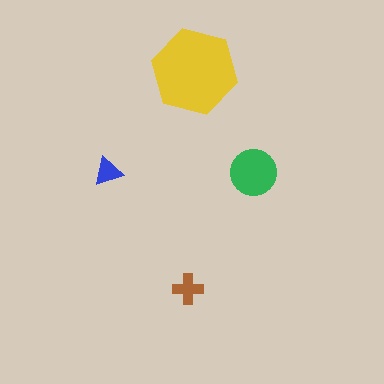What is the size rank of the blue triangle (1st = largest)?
4th.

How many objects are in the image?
There are 4 objects in the image.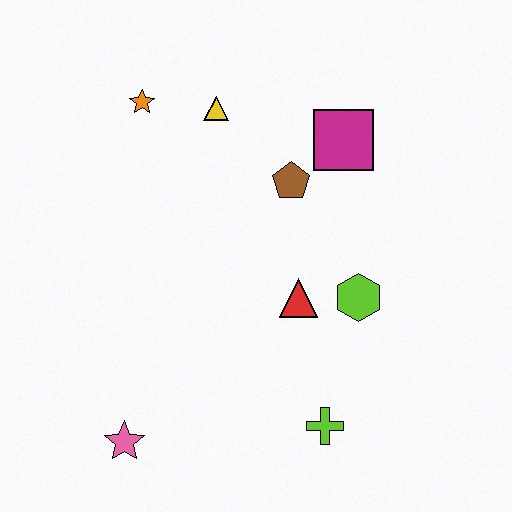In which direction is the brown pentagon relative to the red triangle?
The brown pentagon is above the red triangle.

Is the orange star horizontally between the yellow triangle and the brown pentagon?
No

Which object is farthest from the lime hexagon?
The orange star is farthest from the lime hexagon.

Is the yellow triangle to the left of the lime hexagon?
Yes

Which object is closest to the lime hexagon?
The red triangle is closest to the lime hexagon.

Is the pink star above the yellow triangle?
No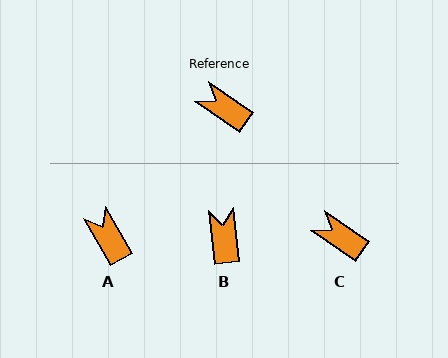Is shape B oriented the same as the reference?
No, it is off by about 49 degrees.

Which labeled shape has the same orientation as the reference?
C.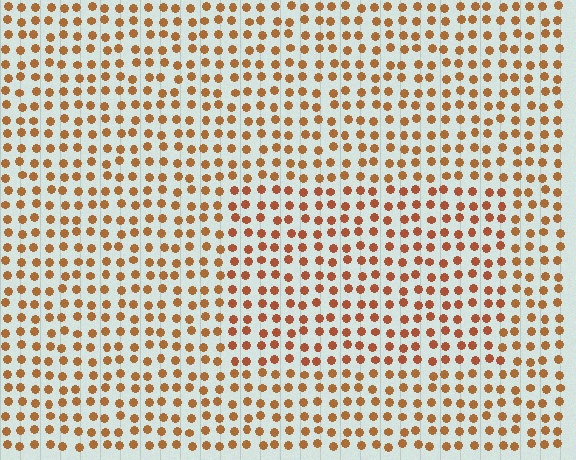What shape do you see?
I see a rectangle.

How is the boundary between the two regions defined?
The boundary is defined purely by a slight shift in hue (about 14 degrees). Spacing, size, and orientation are identical on both sides.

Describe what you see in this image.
The image is filled with small brown elements in a uniform arrangement. A rectangle-shaped region is visible where the elements are tinted to a slightly different hue, forming a subtle color boundary.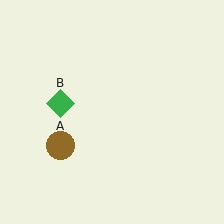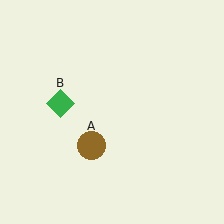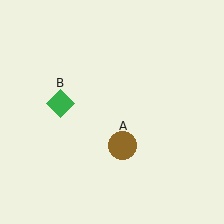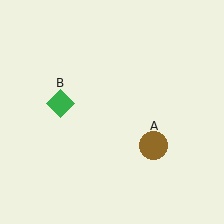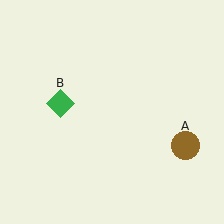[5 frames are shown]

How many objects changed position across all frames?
1 object changed position: brown circle (object A).